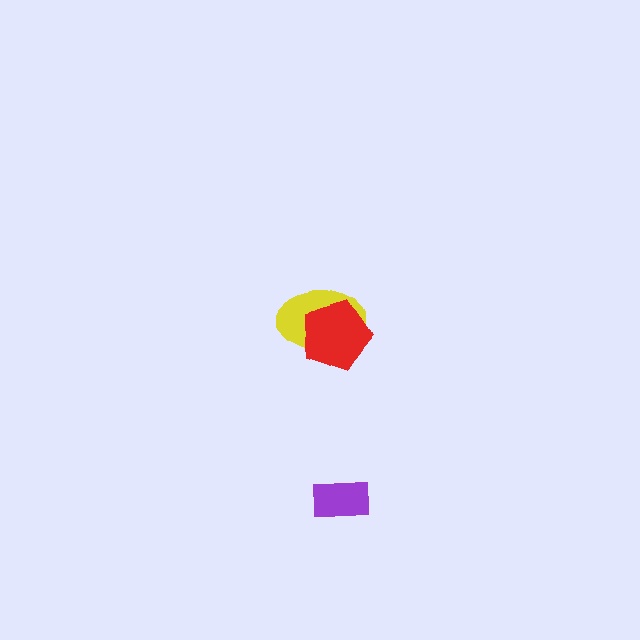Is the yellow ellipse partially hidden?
Yes, it is partially covered by another shape.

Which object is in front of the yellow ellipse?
The red pentagon is in front of the yellow ellipse.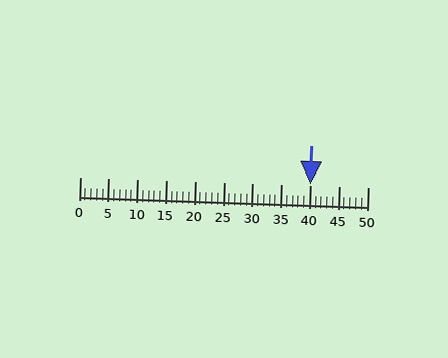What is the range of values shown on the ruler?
The ruler shows values from 0 to 50.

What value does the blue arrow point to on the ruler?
The blue arrow points to approximately 40.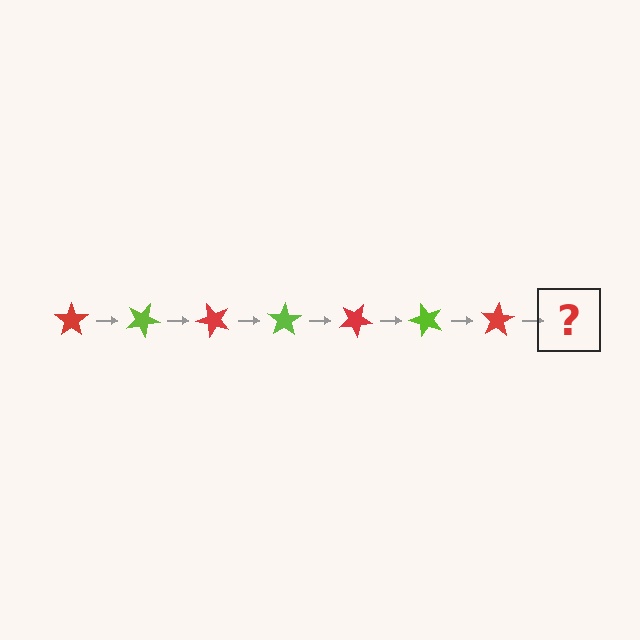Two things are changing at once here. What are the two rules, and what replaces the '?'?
The two rules are that it rotates 25 degrees each step and the color cycles through red and lime. The '?' should be a lime star, rotated 175 degrees from the start.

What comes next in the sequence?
The next element should be a lime star, rotated 175 degrees from the start.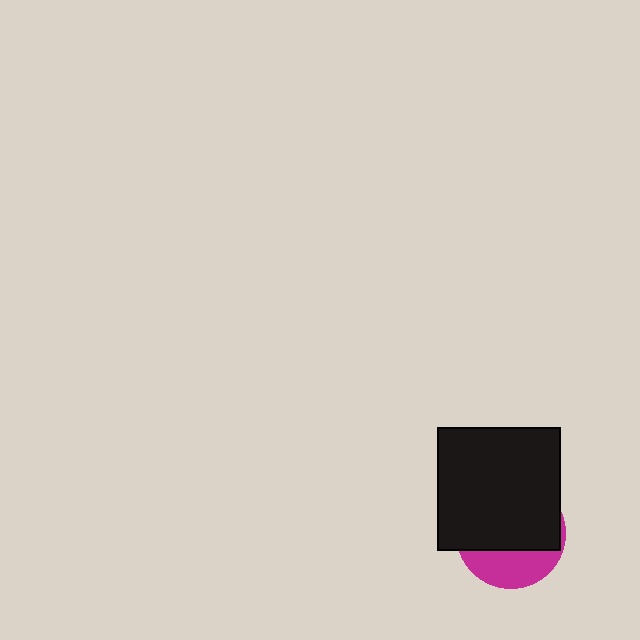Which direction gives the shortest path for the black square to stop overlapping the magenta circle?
Moving up gives the shortest separation.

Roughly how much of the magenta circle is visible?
A small part of it is visible (roughly 31%).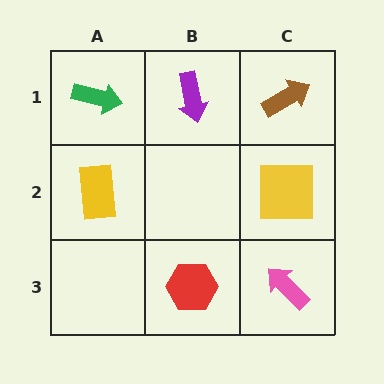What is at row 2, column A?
A yellow rectangle.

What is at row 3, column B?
A red hexagon.